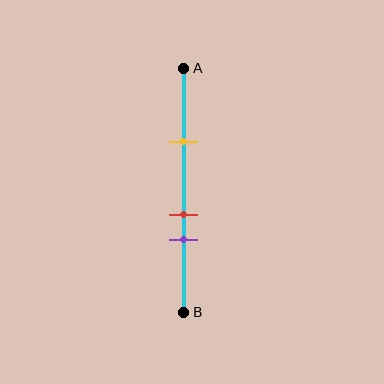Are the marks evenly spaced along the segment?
No, the marks are not evenly spaced.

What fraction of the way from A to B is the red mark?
The red mark is approximately 60% (0.6) of the way from A to B.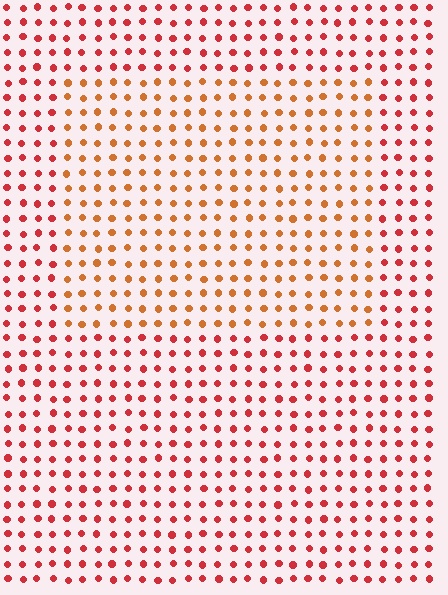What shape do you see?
I see a rectangle.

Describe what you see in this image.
The image is filled with small red elements in a uniform arrangement. A rectangle-shaped region is visible where the elements are tinted to a slightly different hue, forming a subtle color boundary.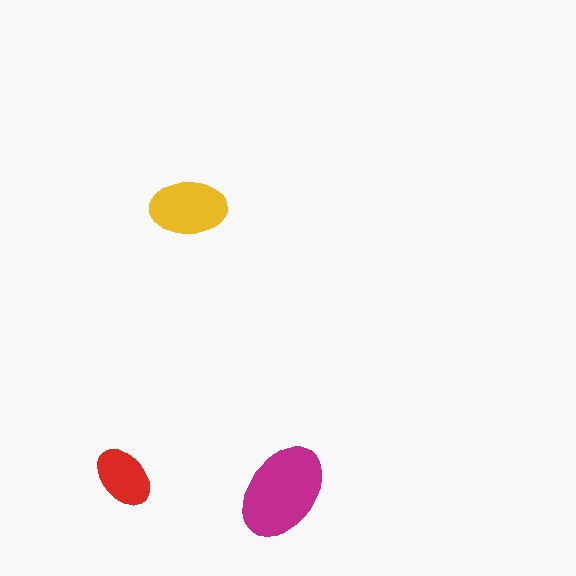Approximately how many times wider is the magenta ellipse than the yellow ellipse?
About 1.5 times wider.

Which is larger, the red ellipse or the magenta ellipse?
The magenta one.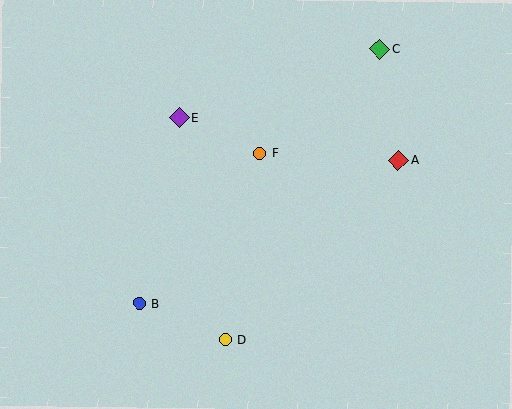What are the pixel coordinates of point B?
Point B is at (139, 303).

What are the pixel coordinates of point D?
Point D is at (226, 339).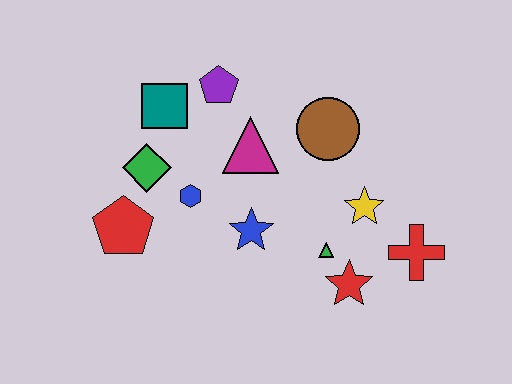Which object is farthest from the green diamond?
The red cross is farthest from the green diamond.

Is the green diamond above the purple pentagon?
No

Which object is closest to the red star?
The green triangle is closest to the red star.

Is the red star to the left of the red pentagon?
No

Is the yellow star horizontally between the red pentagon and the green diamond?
No